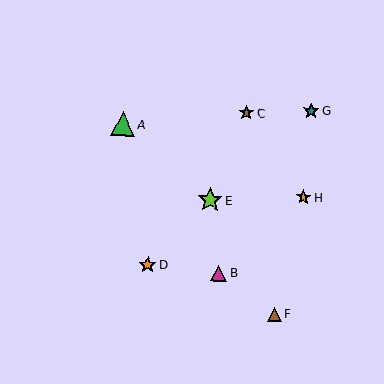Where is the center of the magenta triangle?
The center of the magenta triangle is at (219, 273).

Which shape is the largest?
The lime star (labeled E) is the largest.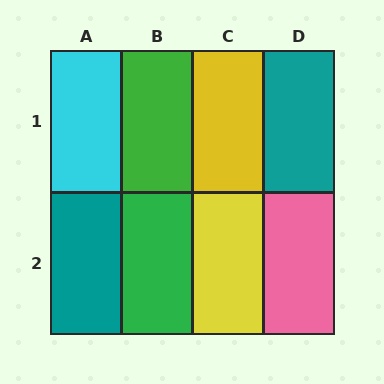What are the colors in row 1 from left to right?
Cyan, green, yellow, teal.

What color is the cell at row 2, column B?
Green.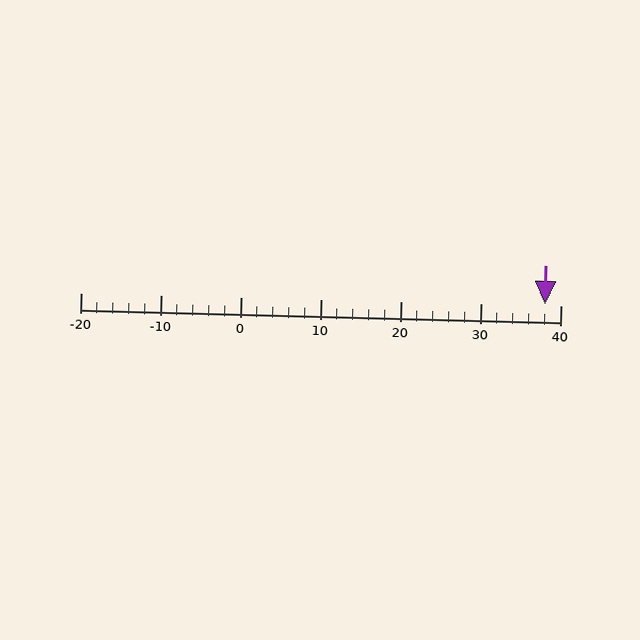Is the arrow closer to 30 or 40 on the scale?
The arrow is closer to 40.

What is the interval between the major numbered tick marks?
The major tick marks are spaced 10 units apart.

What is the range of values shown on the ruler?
The ruler shows values from -20 to 40.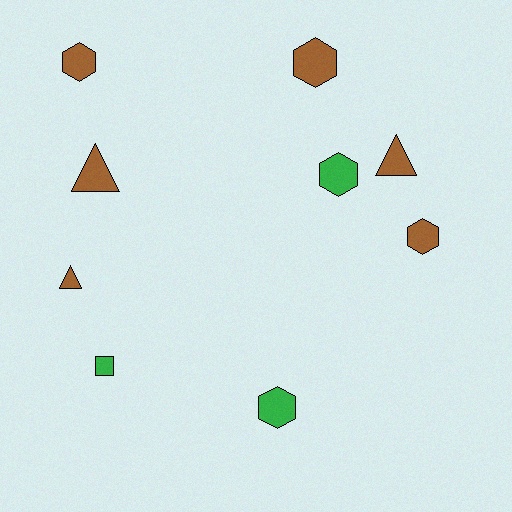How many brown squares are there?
There are no brown squares.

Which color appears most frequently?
Brown, with 6 objects.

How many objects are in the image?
There are 9 objects.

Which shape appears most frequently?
Hexagon, with 5 objects.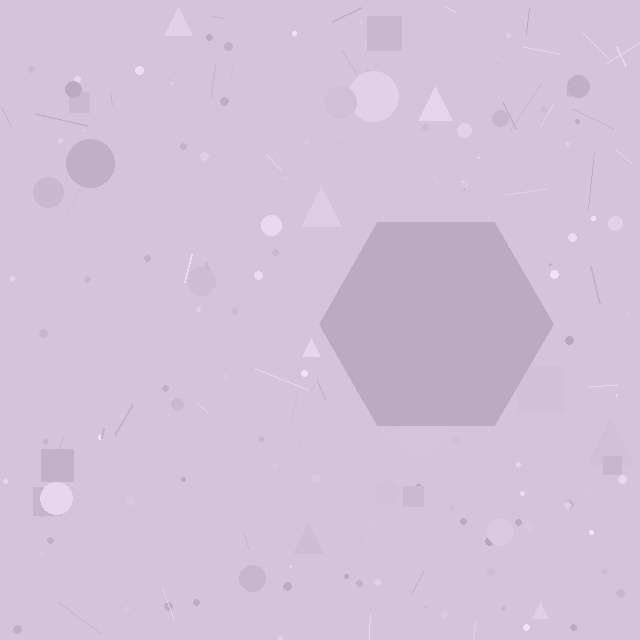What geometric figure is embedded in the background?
A hexagon is embedded in the background.